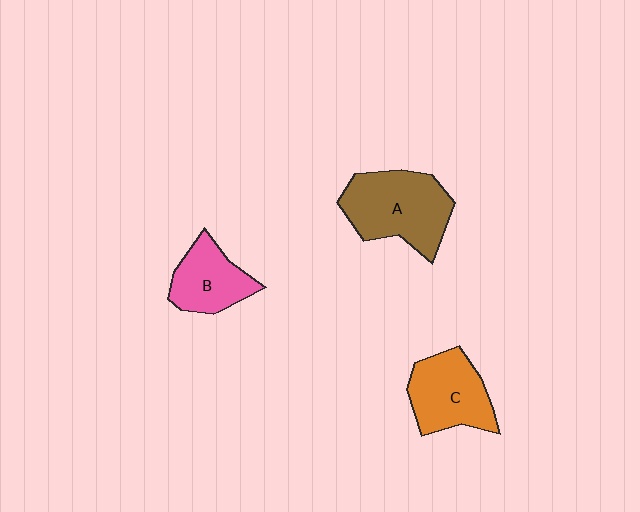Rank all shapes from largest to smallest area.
From largest to smallest: A (brown), C (orange), B (pink).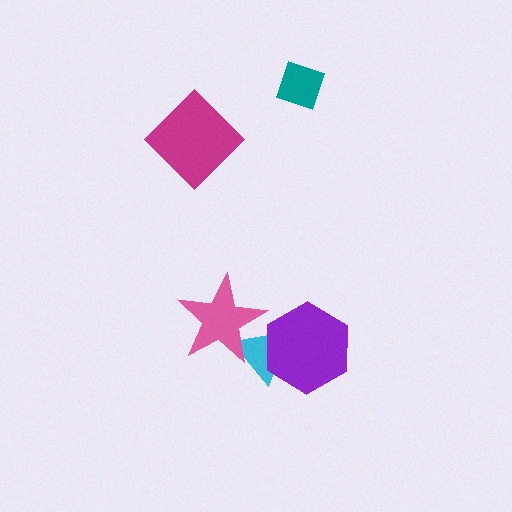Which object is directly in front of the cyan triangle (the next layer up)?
The purple hexagon is directly in front of the cyan triangle.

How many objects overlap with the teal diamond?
0 objects overlap with the teal diamond.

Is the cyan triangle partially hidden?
Yes, it is partially covered by another shape.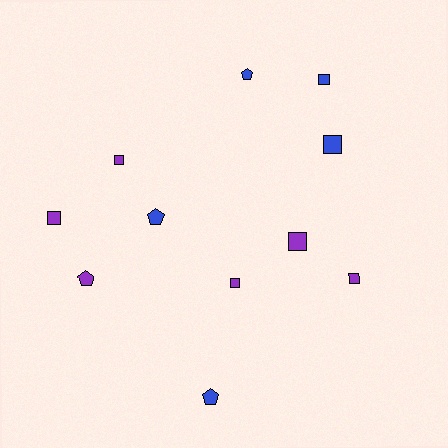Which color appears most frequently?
Purple, with 6 objects.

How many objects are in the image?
There are 11 objects.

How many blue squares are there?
There are 2 blue squares.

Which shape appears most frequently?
Square, with 7 objects.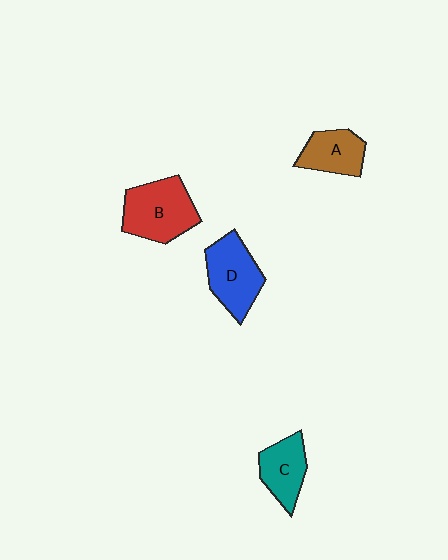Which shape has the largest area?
Shape B (red).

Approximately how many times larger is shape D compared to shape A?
Approximately 1.3 times.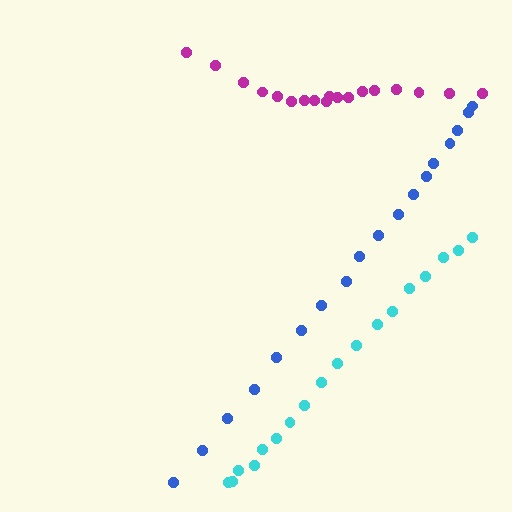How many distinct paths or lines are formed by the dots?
There are 3 distinct paths.